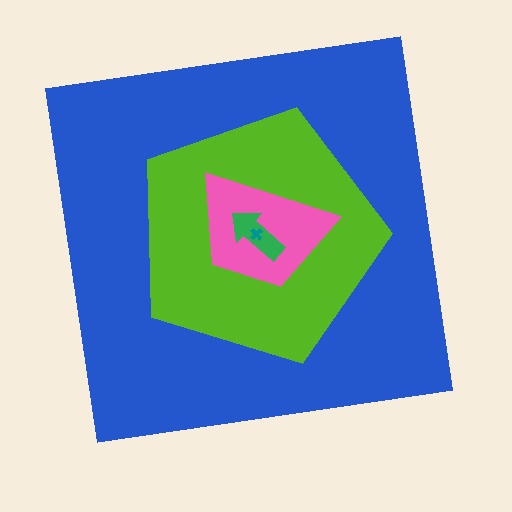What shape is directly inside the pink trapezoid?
The green arrow.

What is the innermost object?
The teal cross.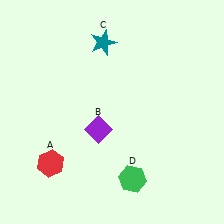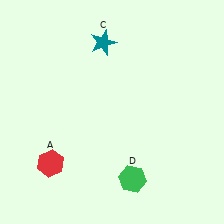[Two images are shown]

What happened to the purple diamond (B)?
The purple diamond (B) was removed in Image 2. It was in the bottom-left area of Image 1.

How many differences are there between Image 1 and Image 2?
There is 1 difference between the two images.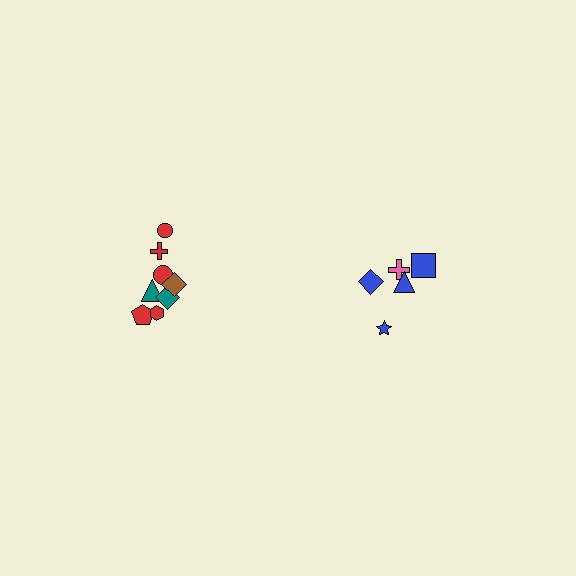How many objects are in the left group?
There are 8 objects.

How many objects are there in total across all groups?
There are 13 objects.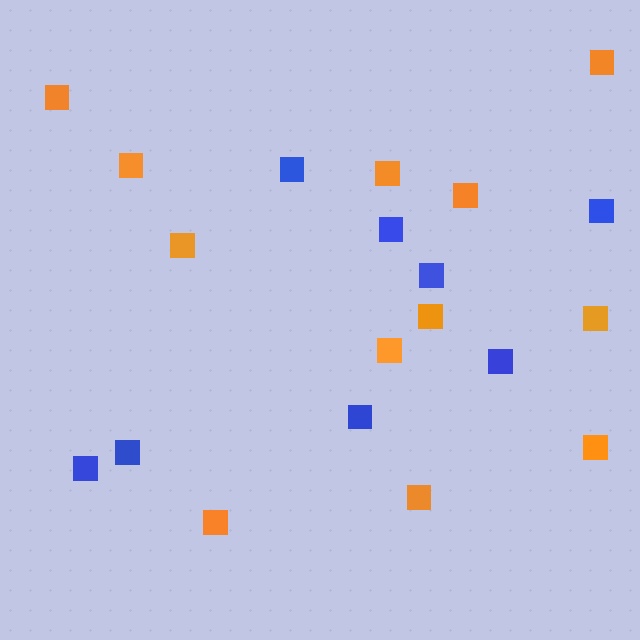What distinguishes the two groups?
There are 2 groups: one group of blue squares (8) and one group of orange squares (12).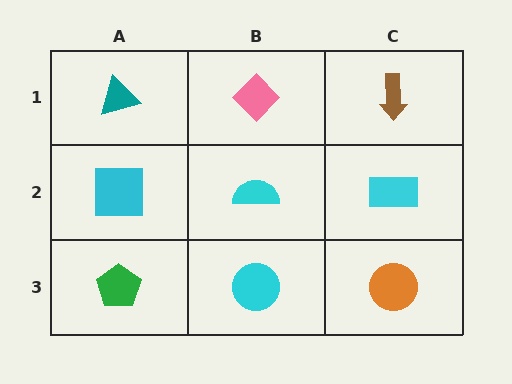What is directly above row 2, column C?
A brown arrow.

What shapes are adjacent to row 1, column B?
A cyan semicircle (row 2, column B), a teal triangle (row 1, column A), a brown arrow (row 1, column C).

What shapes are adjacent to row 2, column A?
A teal triangle (row 1, column A), a green pentagon (row 3, column A), a cyan semicircle (row 2, column B).